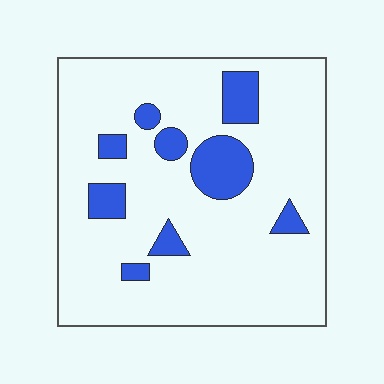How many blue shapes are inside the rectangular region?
9.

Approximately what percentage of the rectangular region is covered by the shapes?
Approximately 15%.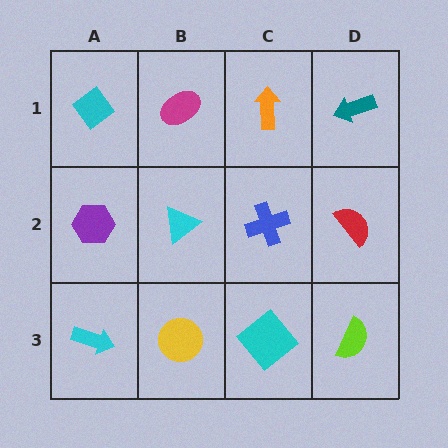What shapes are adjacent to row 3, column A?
A purple hexagon (row 2, column A), a yellow circle (row 3, column B).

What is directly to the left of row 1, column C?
A magenta ellipse.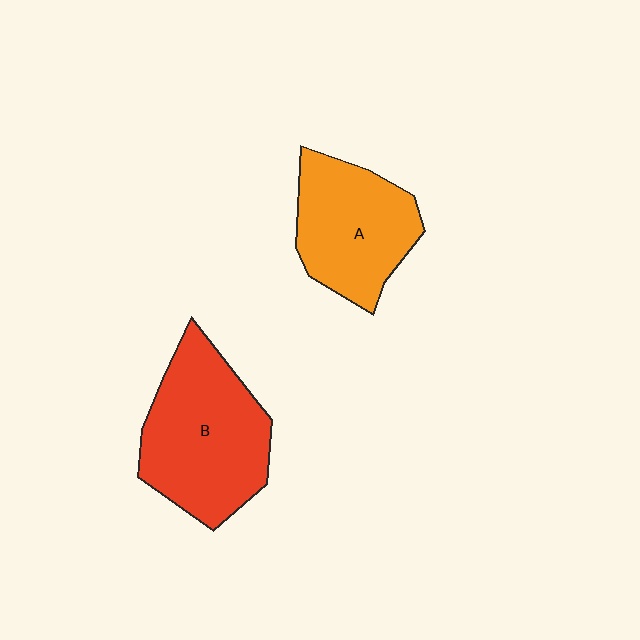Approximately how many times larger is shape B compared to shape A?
Approximately 1.3 times.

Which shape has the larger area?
Shape B (red).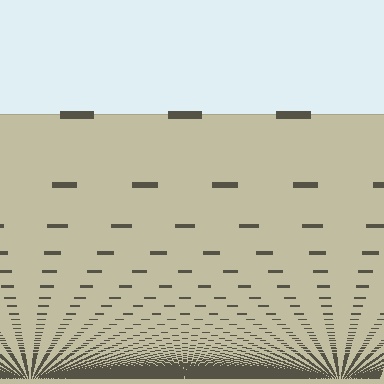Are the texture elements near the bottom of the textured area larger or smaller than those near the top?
Smaller. The gradient is inverted — elements near the bottom are smaller and denser.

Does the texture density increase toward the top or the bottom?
Density increases toward the bottom.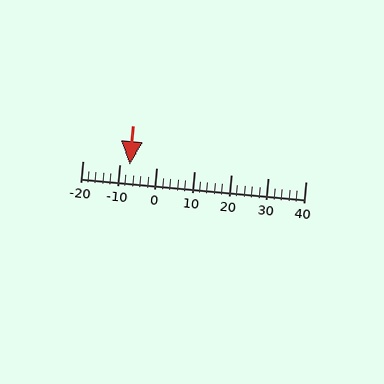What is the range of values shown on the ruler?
The ruler shows values from -20 to 40.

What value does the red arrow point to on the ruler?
The red arrow points to approximately -7.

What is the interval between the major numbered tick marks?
The major tick marks are spaced 10 units apart.